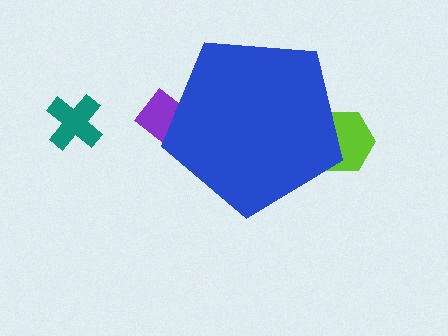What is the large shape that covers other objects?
A blue pentagon.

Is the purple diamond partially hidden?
Yes, the purple diamond is partially hidden behind the blue pentagon.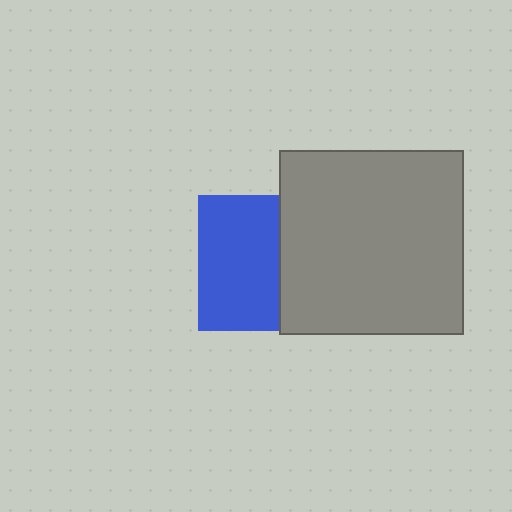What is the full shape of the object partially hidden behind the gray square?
The partially hidden object is a blue square.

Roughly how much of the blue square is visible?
About half of it is visible (roughly 60%).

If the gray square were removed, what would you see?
You would see the complete blue square.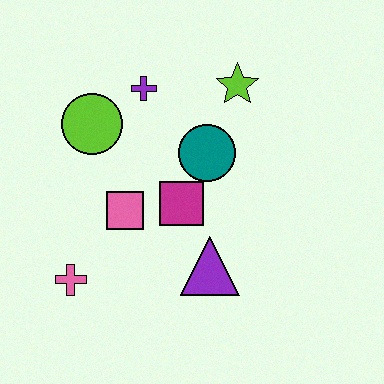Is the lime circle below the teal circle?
No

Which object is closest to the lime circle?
The purple cross is closest to the lime circle.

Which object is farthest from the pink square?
The lime star is farthest from the pink square.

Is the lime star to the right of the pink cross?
Yes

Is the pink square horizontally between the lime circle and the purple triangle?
Yes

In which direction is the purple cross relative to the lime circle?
The purple cross is to the right of the lime circle.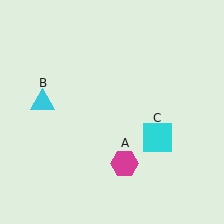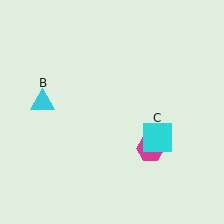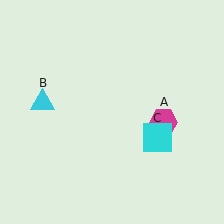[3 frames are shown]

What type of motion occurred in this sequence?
The magenta hexagon (object A) rotated counterclockwise around the center of the scene.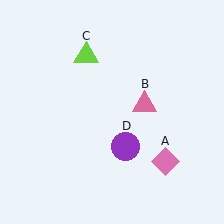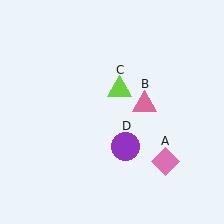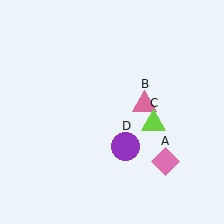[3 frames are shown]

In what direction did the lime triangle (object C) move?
The lime triangle (object C) moved down and to the right.